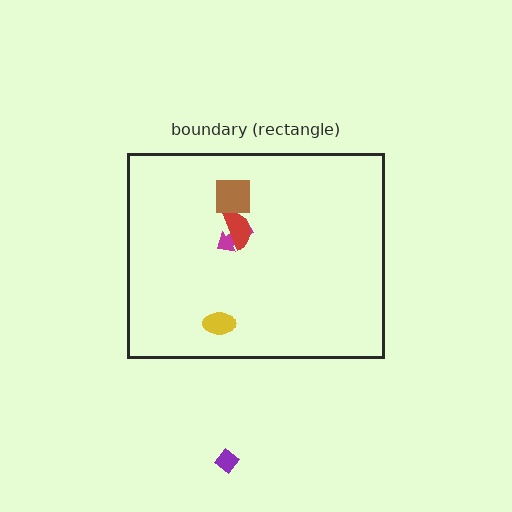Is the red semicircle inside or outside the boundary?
Inside.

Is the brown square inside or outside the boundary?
Inside.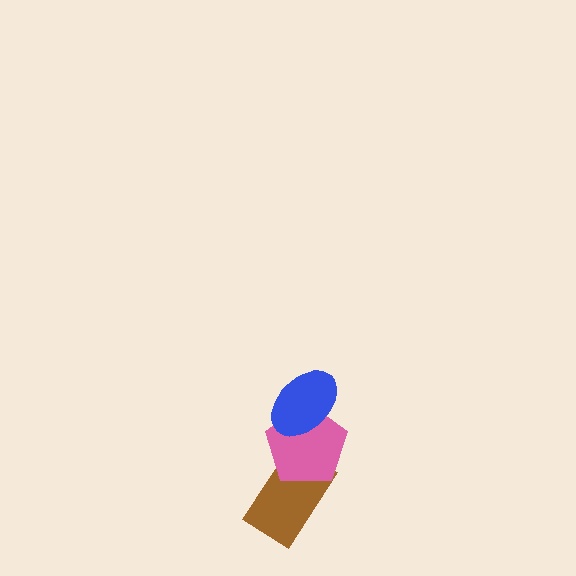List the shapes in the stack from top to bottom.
From top to bottom: the blue ellipse, the pink pentagon, the brown rectangle.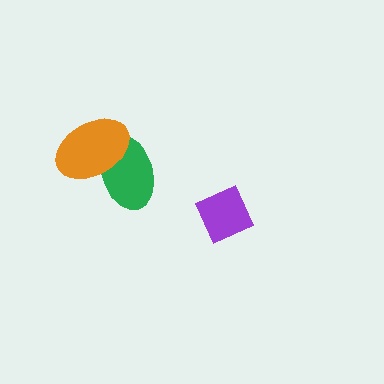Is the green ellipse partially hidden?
Yes, it is partially covered by another shape.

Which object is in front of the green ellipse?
The orange ellipse is in front of the green ellipse.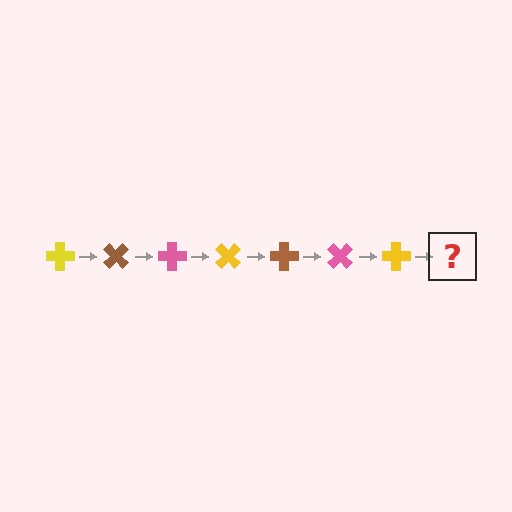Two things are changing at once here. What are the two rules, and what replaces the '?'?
The two rules are that it rotates 45 degrees each step and the color cycles through yellow, brown, and pink. The '?' should be a brown cross, rotated 315 degrees from the start.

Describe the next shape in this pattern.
It should be a brown cross, rotated 315 degrees from the start.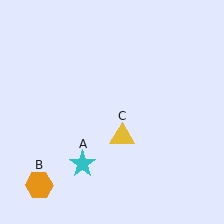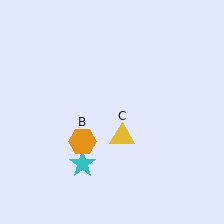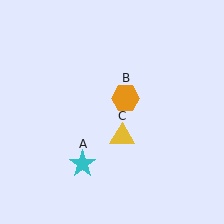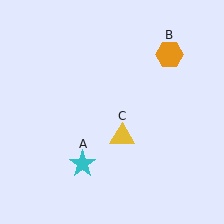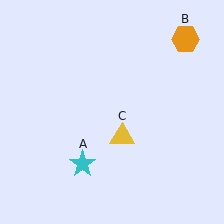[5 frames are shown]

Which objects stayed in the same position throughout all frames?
Cyan star (object A) and yellow triangle (object C) remained stationary.